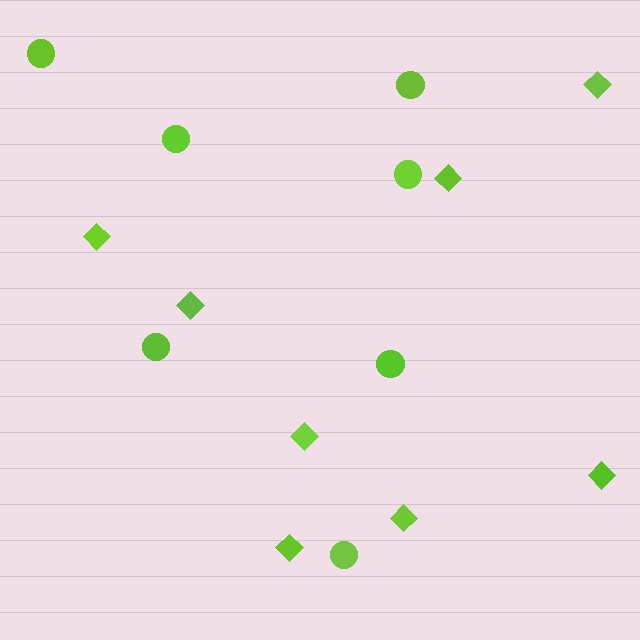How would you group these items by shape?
There are 2 groups: one group of circles (7) and one group of diamonds (8).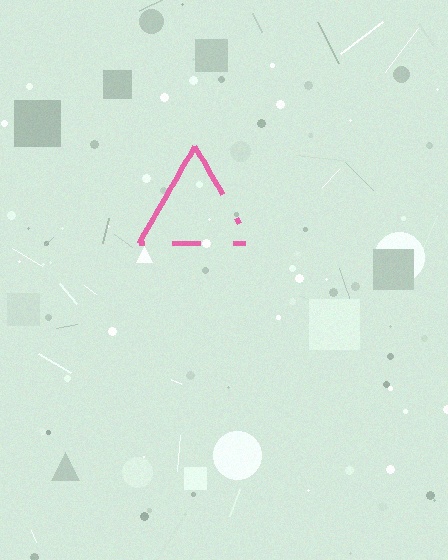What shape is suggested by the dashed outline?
The dashed outline suggests a triangle.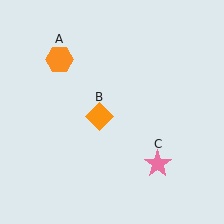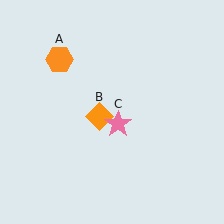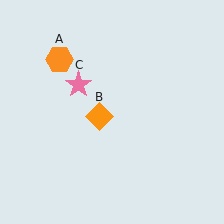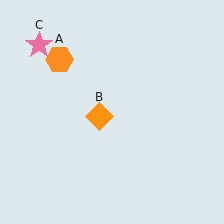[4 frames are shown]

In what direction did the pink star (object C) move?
The pink star (object C) moved up and to the left.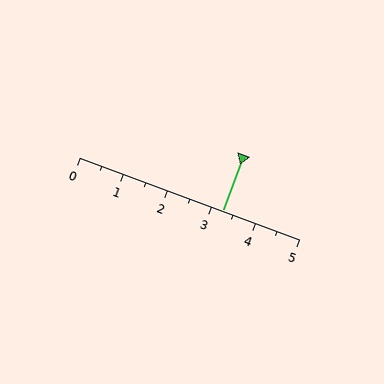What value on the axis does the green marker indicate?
The marker indicates approximately 3.2.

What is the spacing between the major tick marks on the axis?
The major ticks are spaced 1 apart.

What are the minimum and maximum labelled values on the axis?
The axis runs from 0 to 5.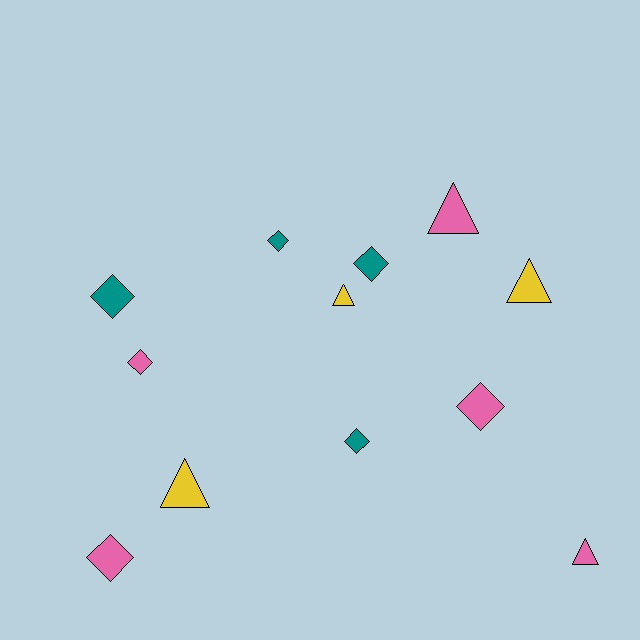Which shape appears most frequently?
Diamond, with 7 objects.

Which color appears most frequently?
Pink, with 5 objects.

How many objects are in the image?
There are 12 objects.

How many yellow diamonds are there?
There are no yellow diamonds.